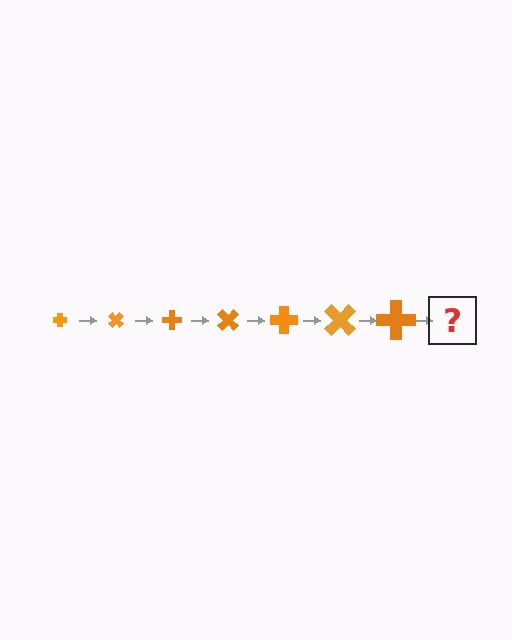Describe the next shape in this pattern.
It should be a cross, larger than the previous one and rotated 315 degrees from the start.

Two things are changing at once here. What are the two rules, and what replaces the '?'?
The two rules are that the cross grows larger each step and it rotates 45 degrees each step. The '?' should be a cross, larger than the previous one and rotated 315 degrees from the start.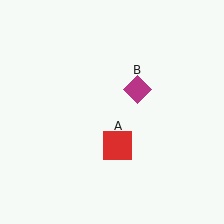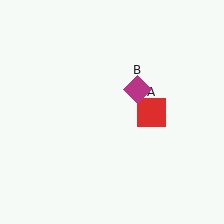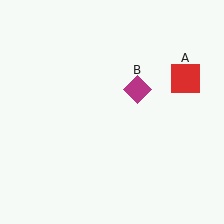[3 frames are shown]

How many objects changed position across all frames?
1 object changed position: red square (object A).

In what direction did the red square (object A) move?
The red square (object A) moved up and to the right.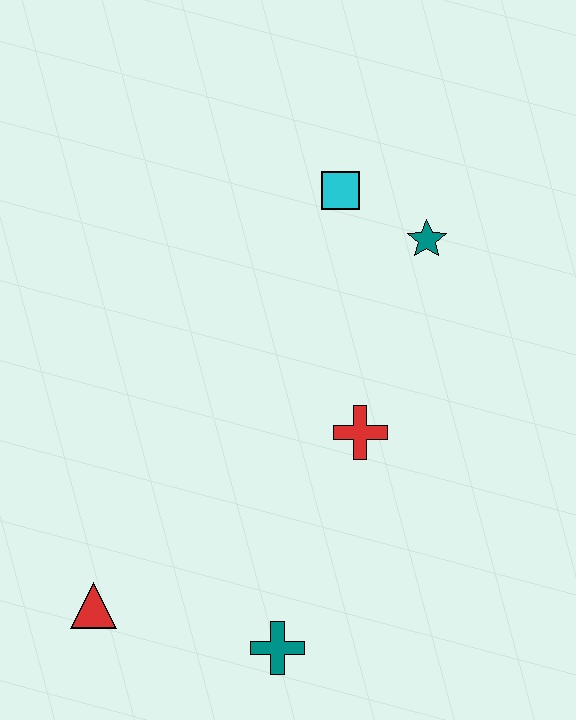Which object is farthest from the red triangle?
The teal star is farthest from the red triangle.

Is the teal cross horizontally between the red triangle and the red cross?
Yes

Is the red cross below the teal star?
Yes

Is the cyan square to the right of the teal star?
No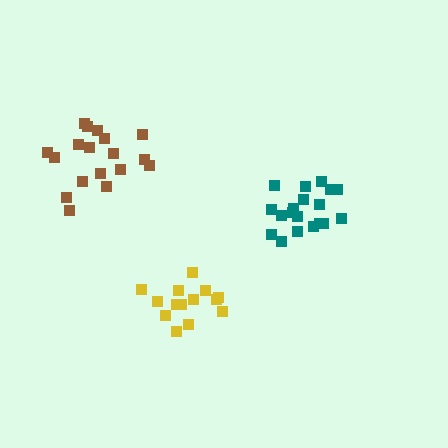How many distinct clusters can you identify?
There are 3 distinct clusters.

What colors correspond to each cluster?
The clusters are colored: teal, yellow, brown.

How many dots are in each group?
Group 1: 19 dots, Group 2: 15 dots, Group 3: 18 dots (52 total).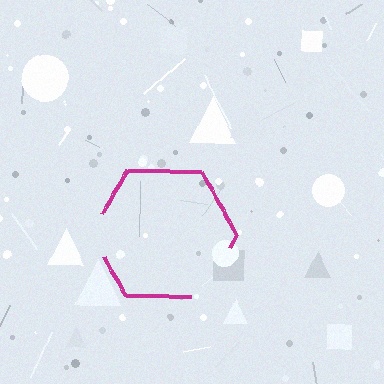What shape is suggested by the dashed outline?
The dashed outline suggests a hexagon.